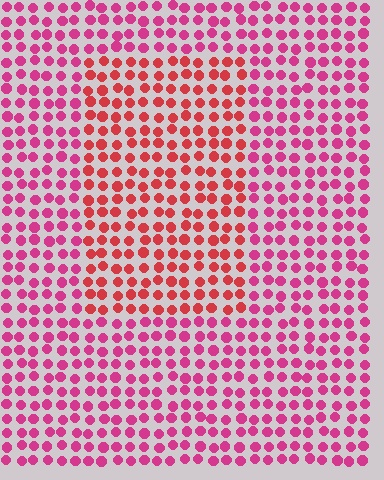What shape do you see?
I see a rectangle.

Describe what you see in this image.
The image is filled with small magenta elements in a uniform arrangement. A rectangle-shaped region is visible where the elements are tinted to a slightly different hue, forming a subtle color boundary.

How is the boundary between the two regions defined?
The boundary is defined purely by a slight shift in hue (about 29 degrees). Spacing, size, and orientation are identical on both sides.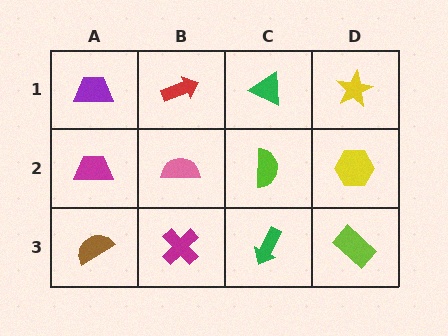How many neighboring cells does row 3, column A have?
2.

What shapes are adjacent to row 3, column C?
A lime semicircle (row 2, column C), a magenta cross (row 3, column B), a lime rectangle (row 3, column D).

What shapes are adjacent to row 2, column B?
A red arrow (row 1, column B), a magenta cross (row 3, column B), a magenta trapezoid (row 2, column A), a lime semicircle (row 2, column C).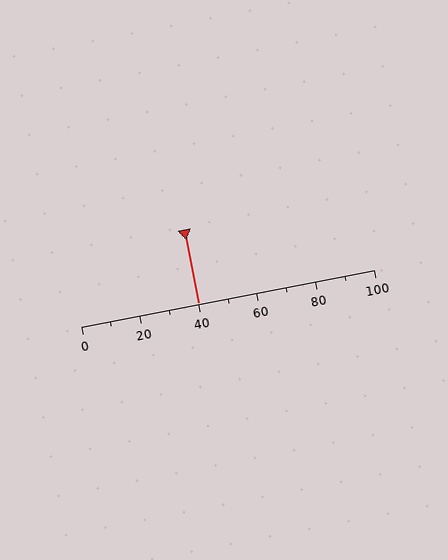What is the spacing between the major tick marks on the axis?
The major ticks are spaced 20 apart.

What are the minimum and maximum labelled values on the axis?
The axis runs from 0 to 100.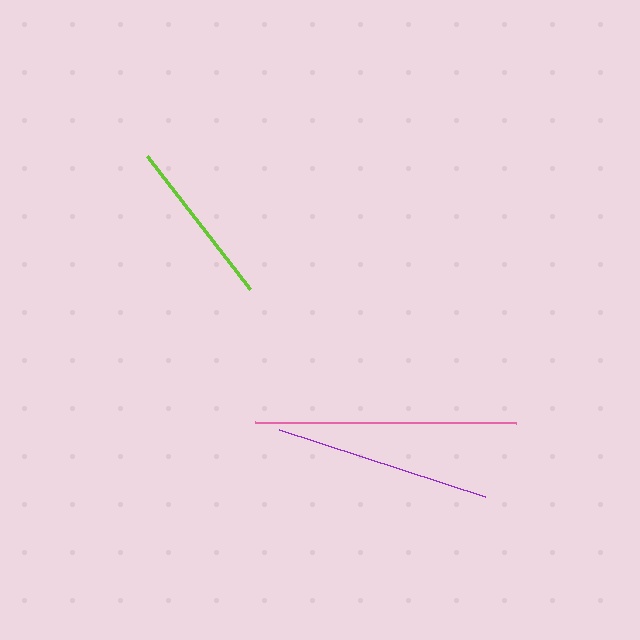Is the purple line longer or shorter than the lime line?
The purple line is longer than the lime line.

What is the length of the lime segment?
The lime segment is approximately 168 pixels long.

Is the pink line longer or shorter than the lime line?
The pink line is longer than the lime line.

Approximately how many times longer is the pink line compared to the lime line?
The pink line is approximately 1.6 times the length of the lime line.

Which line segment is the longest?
The pink line is the longest at approximately 261 pixels.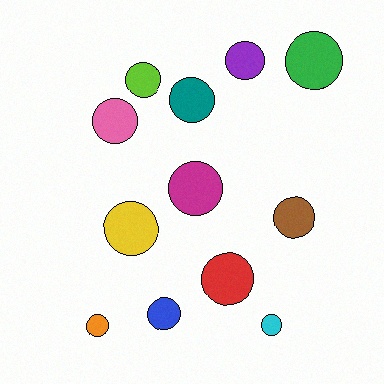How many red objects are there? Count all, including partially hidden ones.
There is 1 red object.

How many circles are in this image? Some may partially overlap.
There are 12 circles.